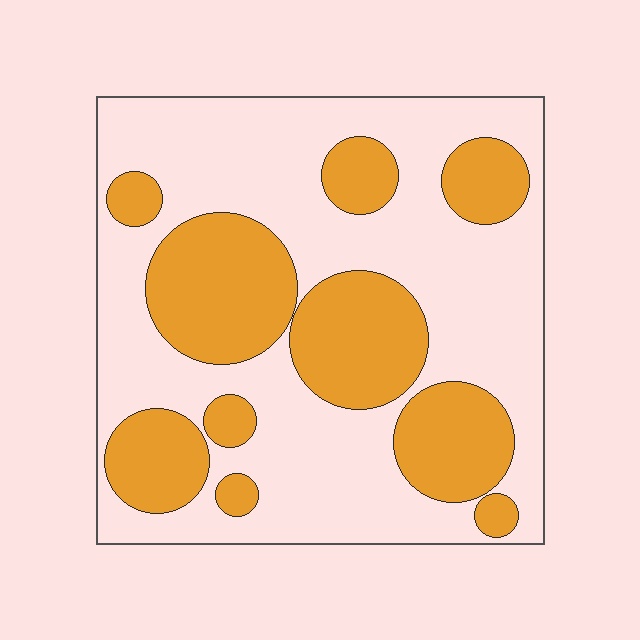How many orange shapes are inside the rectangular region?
10.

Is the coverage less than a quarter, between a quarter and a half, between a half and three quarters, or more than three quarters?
Between a quarter and a half.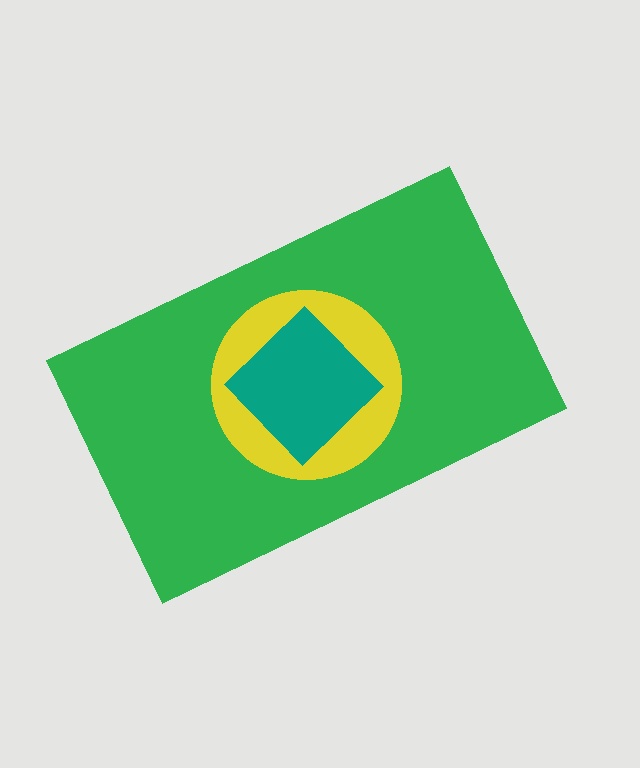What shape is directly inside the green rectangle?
The yellow circle.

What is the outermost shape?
The green rectangle.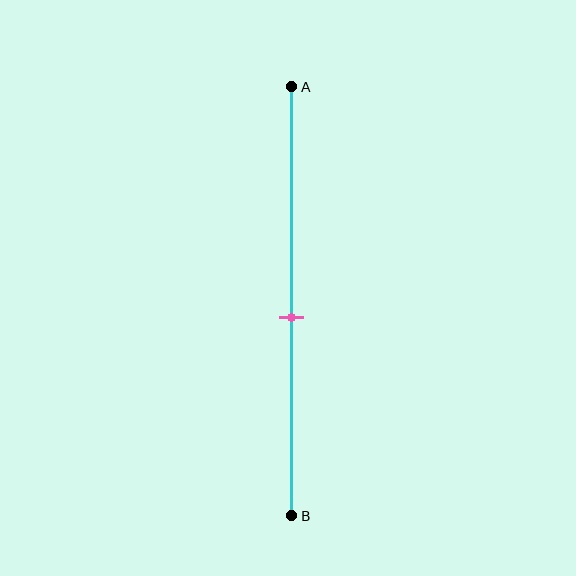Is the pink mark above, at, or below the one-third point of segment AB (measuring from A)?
The pink mark is below the one-third point of segment AB.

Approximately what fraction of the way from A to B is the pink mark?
The pink mark is approximately 55% of the way from A to B.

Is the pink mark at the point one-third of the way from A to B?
No, the mark is at about 55% from A, not at the 33% one-third point.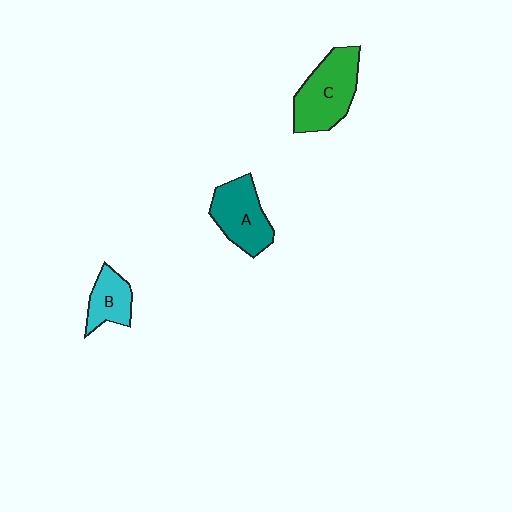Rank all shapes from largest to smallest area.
From largest to smallest: C (green), A (teal), B (cyan).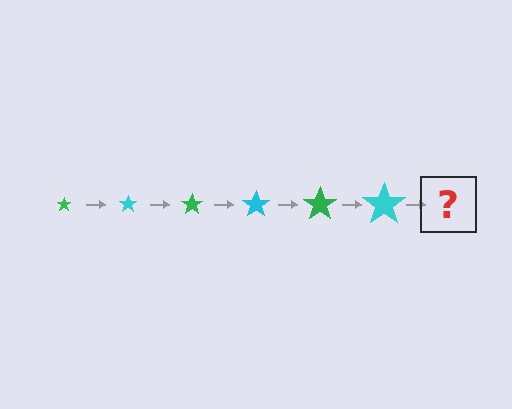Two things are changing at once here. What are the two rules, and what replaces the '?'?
The two rules are that the star grows larger each step and the color cycles through green and cyan. The '?' should be a green star, larger than the previous one.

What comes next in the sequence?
The next element should be a green star, larger than the previous one.